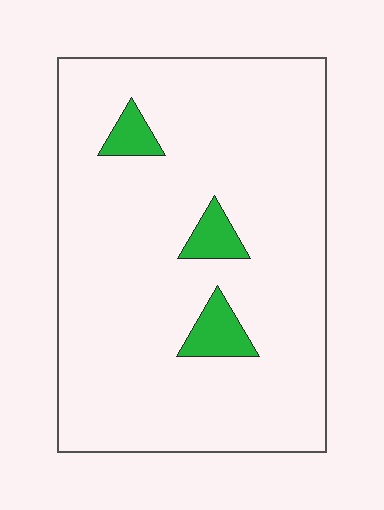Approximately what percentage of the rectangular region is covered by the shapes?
Approximately 5%.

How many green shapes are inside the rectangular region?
3.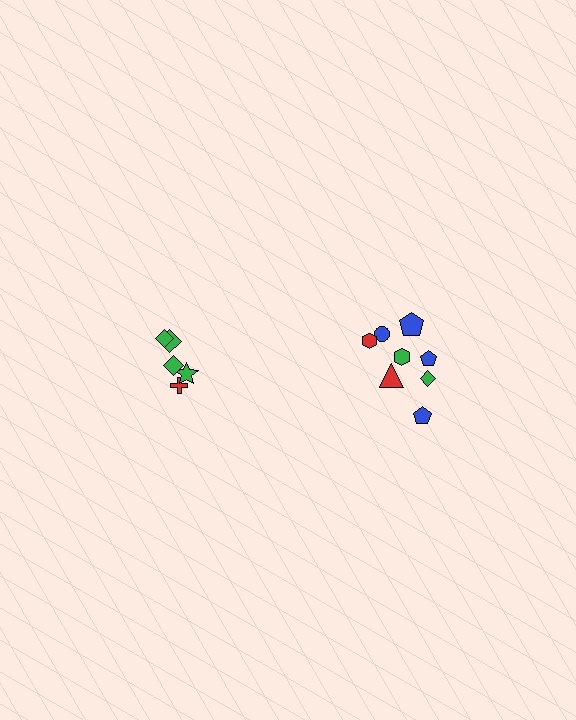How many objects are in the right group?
There are 8 objects.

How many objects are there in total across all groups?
There are 13 objects.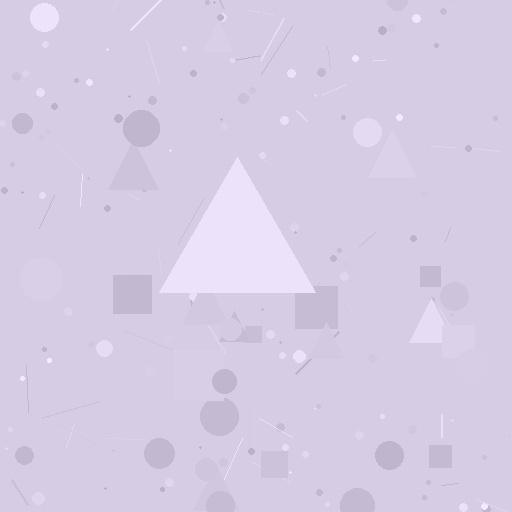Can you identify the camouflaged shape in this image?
The camouflaged shape is a triangle.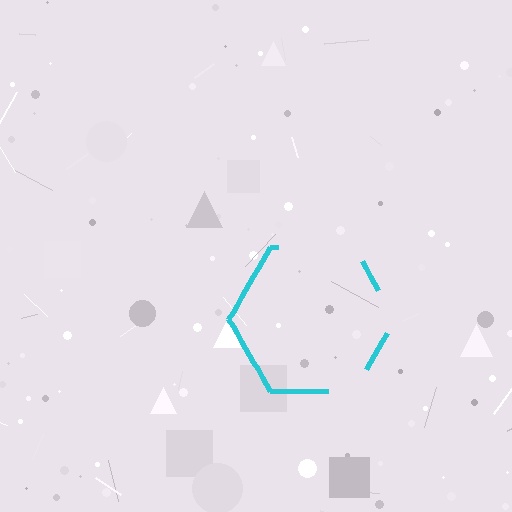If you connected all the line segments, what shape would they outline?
They would outline a hexagon.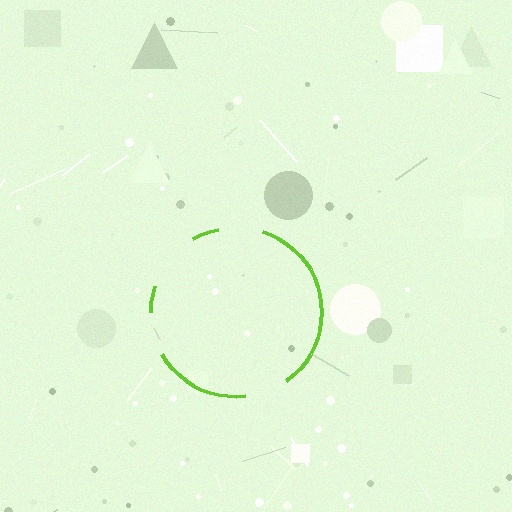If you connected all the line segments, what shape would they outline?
They would outline a circle.